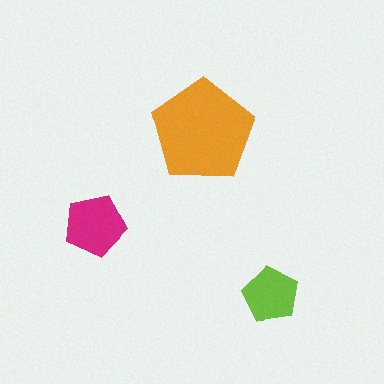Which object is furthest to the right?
The lime pentagon is rightmost.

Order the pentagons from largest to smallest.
the orange one, the magenta one, the lime one.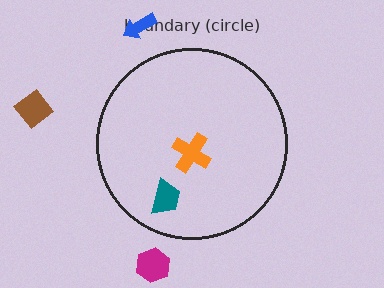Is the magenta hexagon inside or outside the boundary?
Outside.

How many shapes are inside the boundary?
2 inside, 3 outside.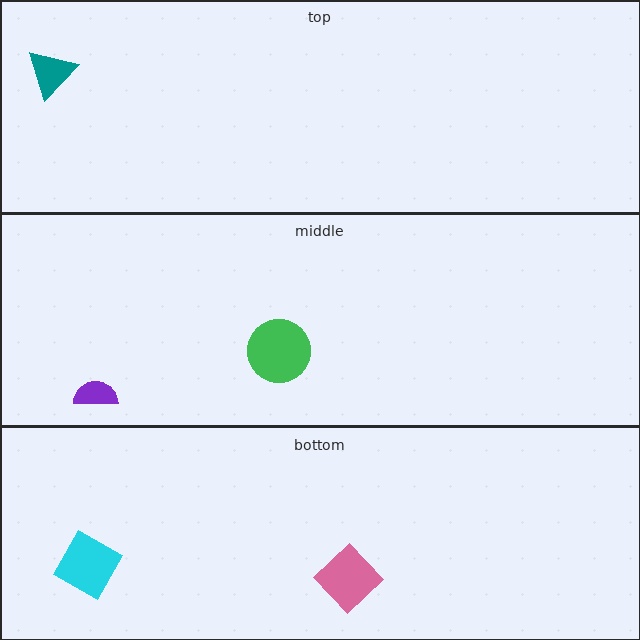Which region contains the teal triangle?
The top region.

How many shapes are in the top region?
1.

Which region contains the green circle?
The middle region.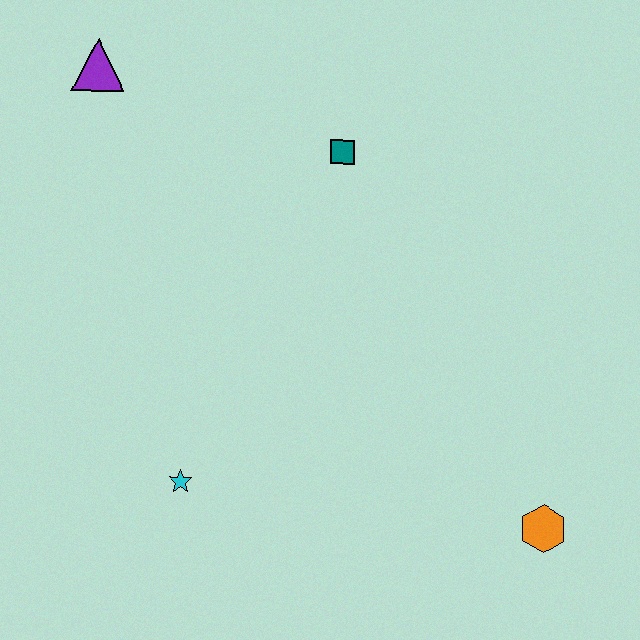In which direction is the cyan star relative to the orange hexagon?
The cyan star is to the left of the orange hexagon.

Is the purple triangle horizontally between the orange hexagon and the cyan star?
No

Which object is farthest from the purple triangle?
The orange hexagon is farthest from the purple triangle.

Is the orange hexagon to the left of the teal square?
No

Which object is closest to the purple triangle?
The teal square is closest to the purple triangle.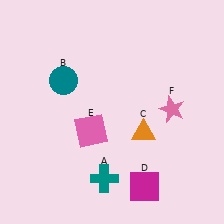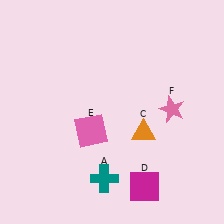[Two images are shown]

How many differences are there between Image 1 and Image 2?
There is 1 difference between the two images.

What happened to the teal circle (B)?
The teal circle (B) was removed in Image 2. It was in the top-left area of Image 1.